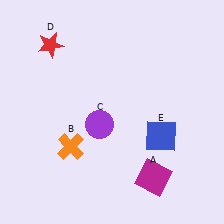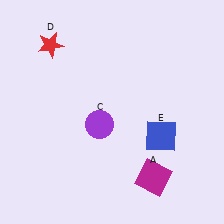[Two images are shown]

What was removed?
The orange cross (B) was removed in Image 2.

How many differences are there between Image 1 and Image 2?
There is 1 difference between the two images.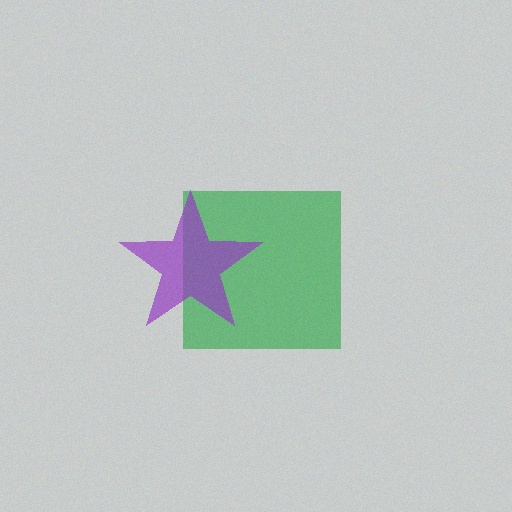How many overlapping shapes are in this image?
There are 2 overlapping shapes in the image.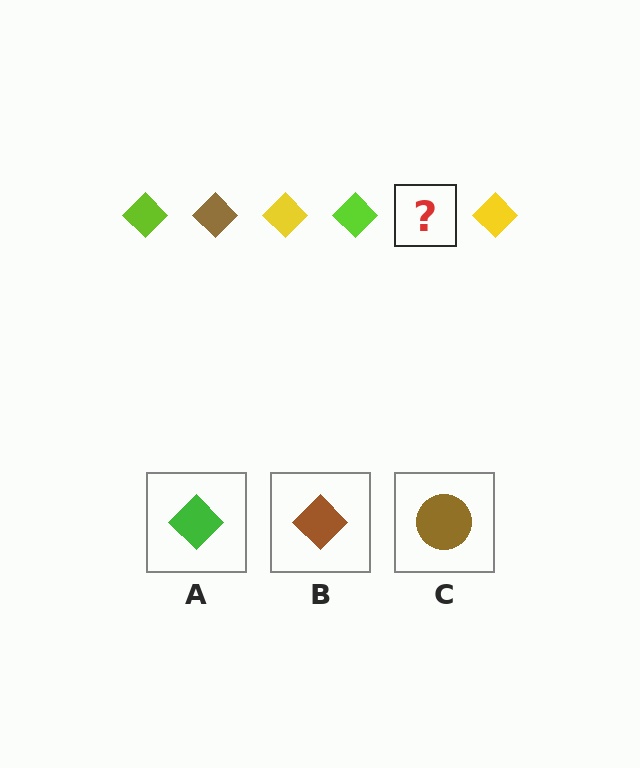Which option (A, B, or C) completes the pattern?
B.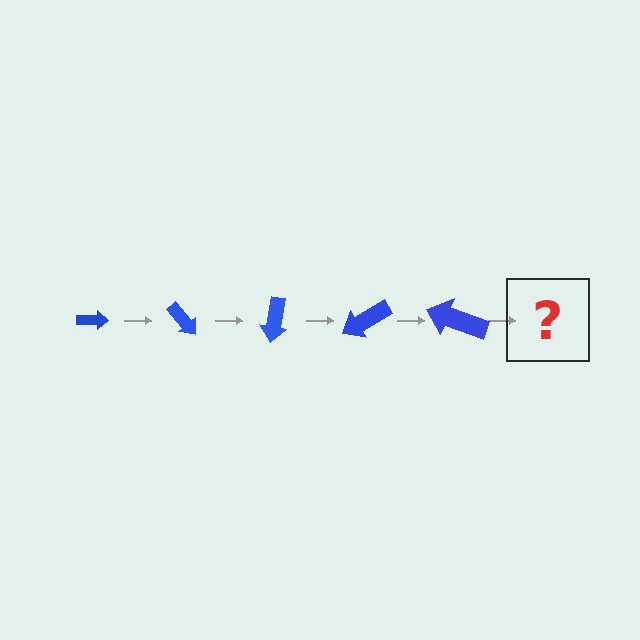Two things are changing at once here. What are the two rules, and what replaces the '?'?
The two rules are that the arrow grows larger each step and it rotates 50 degrees each step. The '?' should be an arrow, larger than the previous one and rotated 250 degrees from the start.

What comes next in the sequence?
The next element should be an arrow, larger than the previous one and rotated 250 degrees from the start.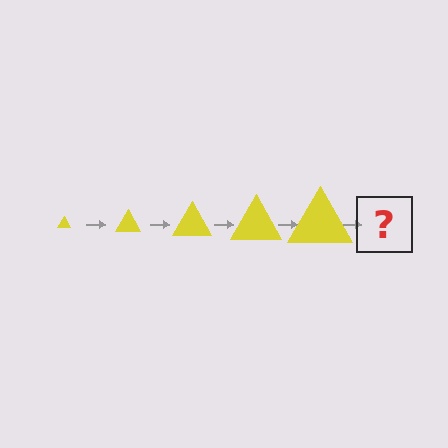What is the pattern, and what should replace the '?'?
The pattern is that the triangle gets progressively larger each step. The '?' should be a yellow triangle, larger than the previous one.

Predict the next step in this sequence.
The next step is a yellow triangle, larger than the previous one.